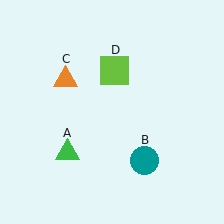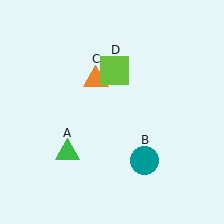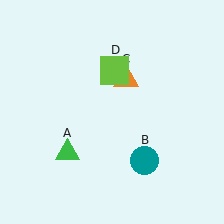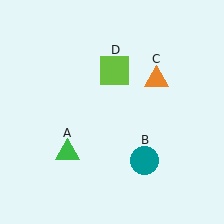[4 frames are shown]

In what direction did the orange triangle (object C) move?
The orange triangle (object C) moved right.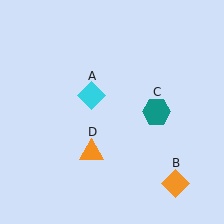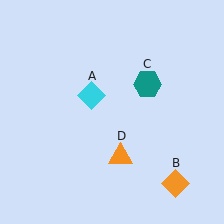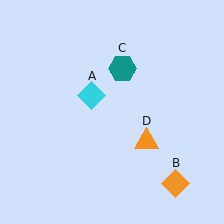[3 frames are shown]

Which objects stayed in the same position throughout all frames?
Cyan diamond (object A) and orange diamond (object B) remained stationary.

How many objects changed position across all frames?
2 objects changed position: teal hexagon (object C), orange triangle (object D).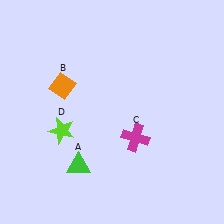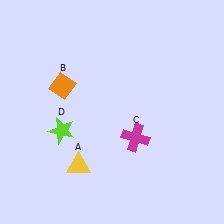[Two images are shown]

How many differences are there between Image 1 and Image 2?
There is 1 difference between the two images.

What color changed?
The triangle (A) changed from green in Image 1 to yellow in Image 2.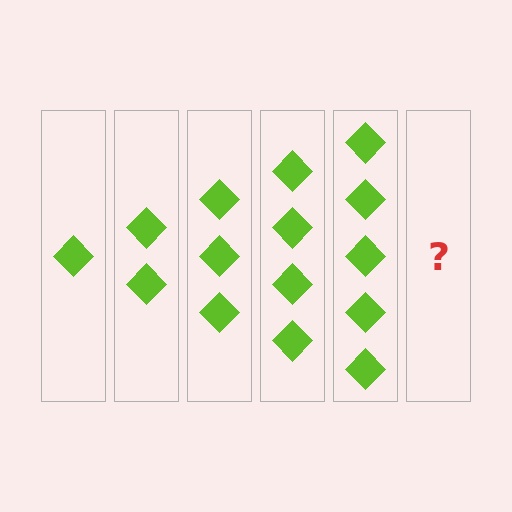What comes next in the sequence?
The next element should be 6 diamonds.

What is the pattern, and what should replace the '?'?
The pattern is that each step adds one more diamond. The '?' should be 6 diamonds.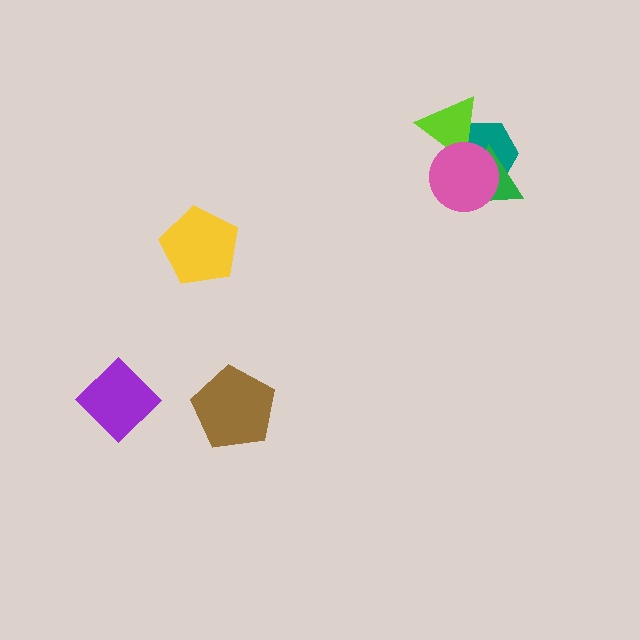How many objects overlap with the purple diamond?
0 objects overlap with the purple diamond.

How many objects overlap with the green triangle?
2 objects overlap with the green triangle.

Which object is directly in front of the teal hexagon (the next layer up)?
The lime triangle is directly in front of the teal hexagon.